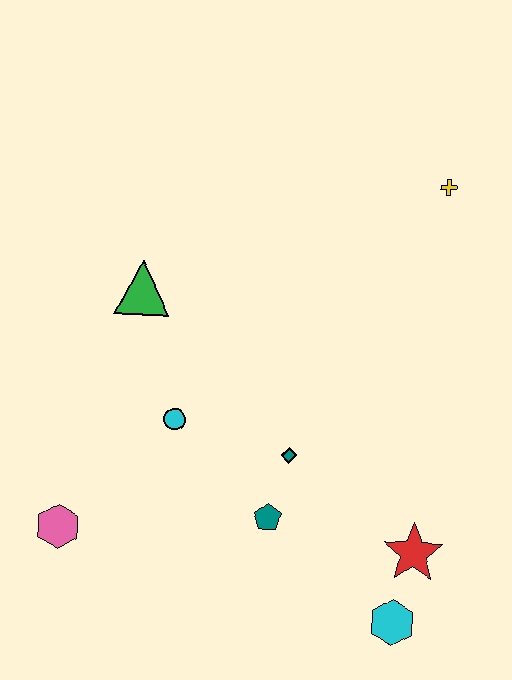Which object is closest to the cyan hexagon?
The red star is closest to the cyan hexagon.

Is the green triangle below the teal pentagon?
No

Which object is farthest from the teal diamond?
The yellow cross is farthest from the teal diamond.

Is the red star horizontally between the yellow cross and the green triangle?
Yes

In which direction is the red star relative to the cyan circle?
The red star is to the right of the cyan circle.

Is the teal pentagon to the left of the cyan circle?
No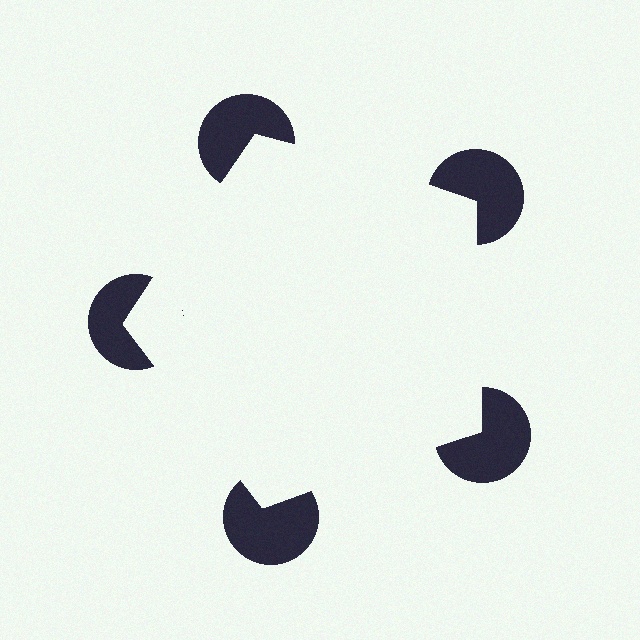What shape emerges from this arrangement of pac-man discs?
An illusory pentagon — its edges are inferred from the aligned wedge cuts in the pac-man discs, not physically drawn.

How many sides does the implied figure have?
5 sides.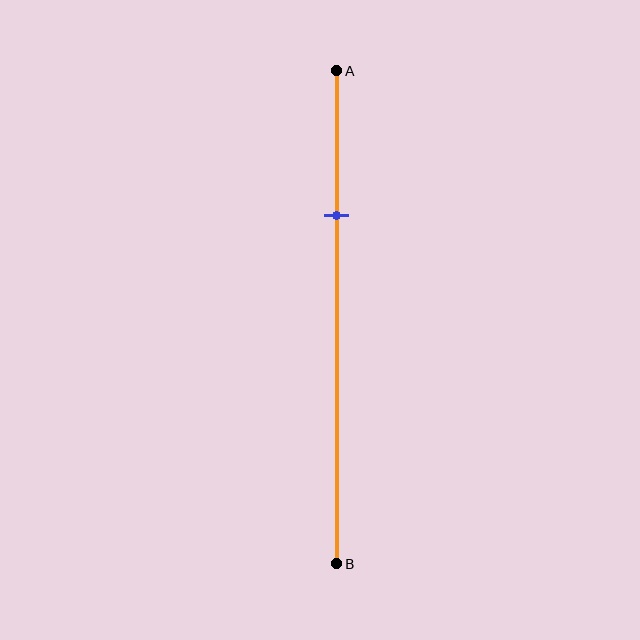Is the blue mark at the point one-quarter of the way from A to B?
No, the mark is at about 30% from A, not at the 25% one-quarter point.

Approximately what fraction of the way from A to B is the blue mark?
The blue mark is approximately 30% of the way from A to B.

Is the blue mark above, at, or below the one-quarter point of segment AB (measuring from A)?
The blue mark is below the one-quarter point of segment AB.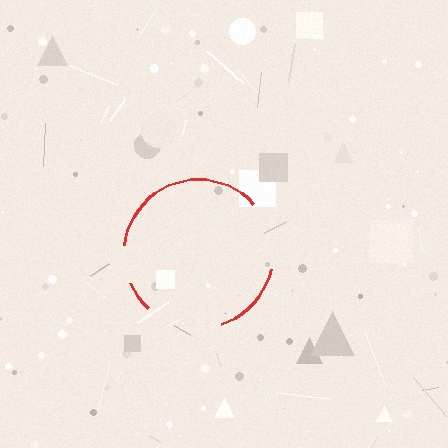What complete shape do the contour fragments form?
The contour fragments form a circle.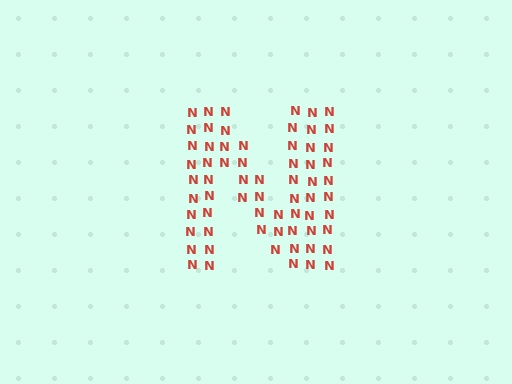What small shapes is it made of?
It is made of small letter N's.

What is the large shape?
The large shape is the letter N.